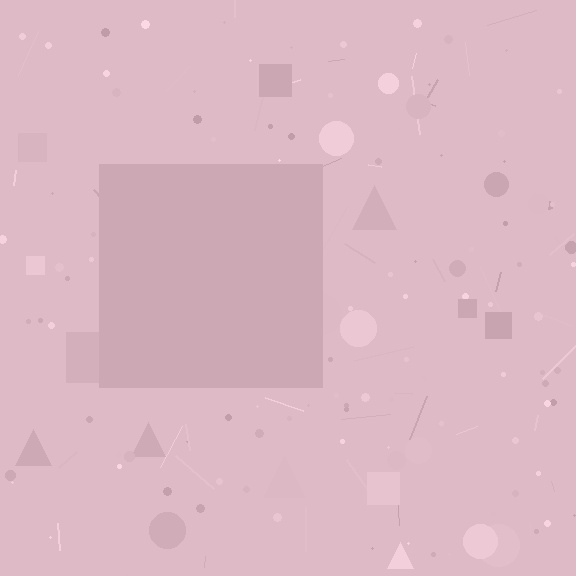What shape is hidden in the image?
A square is hidden in the image.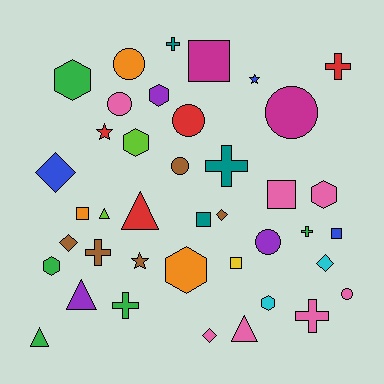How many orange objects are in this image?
There are 3 orange objects.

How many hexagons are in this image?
There are 7 hexagons.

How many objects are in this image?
There are 40 objects.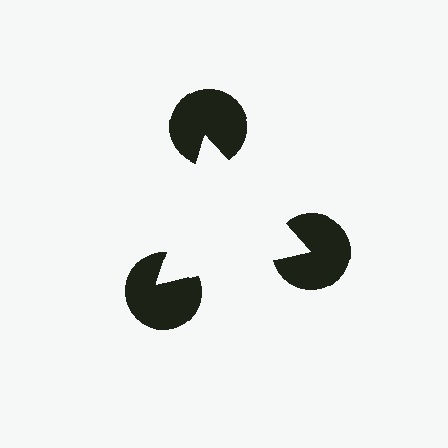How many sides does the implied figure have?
3 sides.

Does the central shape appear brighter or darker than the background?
It typically appears slightly brighter than the background, even though no actual brightness change is drawn.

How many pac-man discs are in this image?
There are 3 — one at each vertex of the illusory triangle.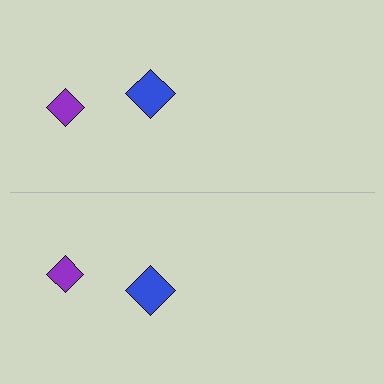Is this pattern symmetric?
Yes, this pattern has bilateral (reflection) symmetry.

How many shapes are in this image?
There are 4 shapes in this image.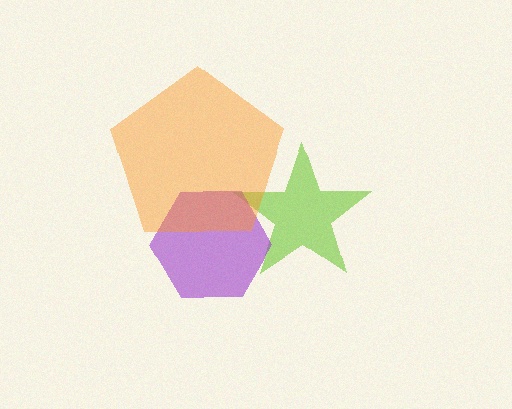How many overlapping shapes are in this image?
There are 3 overlapping shapes in the image.